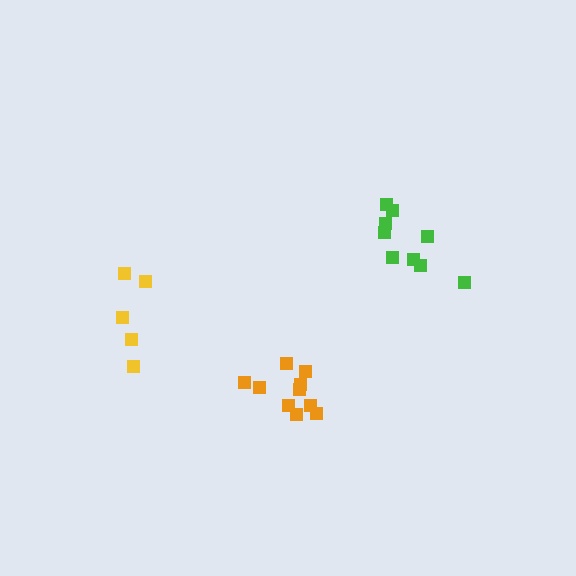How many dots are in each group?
Group 1: 10 dots, Group 2: 5 dots, Group 3: 9 dots (24 total).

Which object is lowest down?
The orange cluster is bottommost.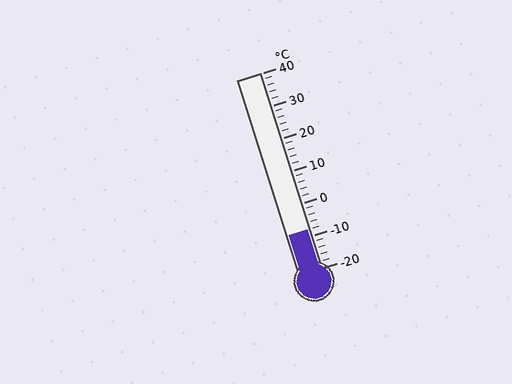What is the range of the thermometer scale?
The thermometer scale ranges from -20°C to 40°C.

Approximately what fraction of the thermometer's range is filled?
The thermometer is filled to approximately 20% of its range.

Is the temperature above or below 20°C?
The temperature is below 20°C.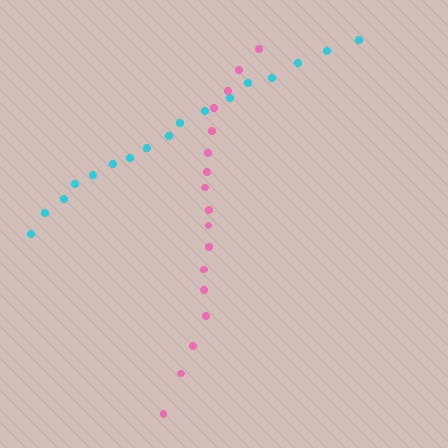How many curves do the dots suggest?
There are 2 distinct paths.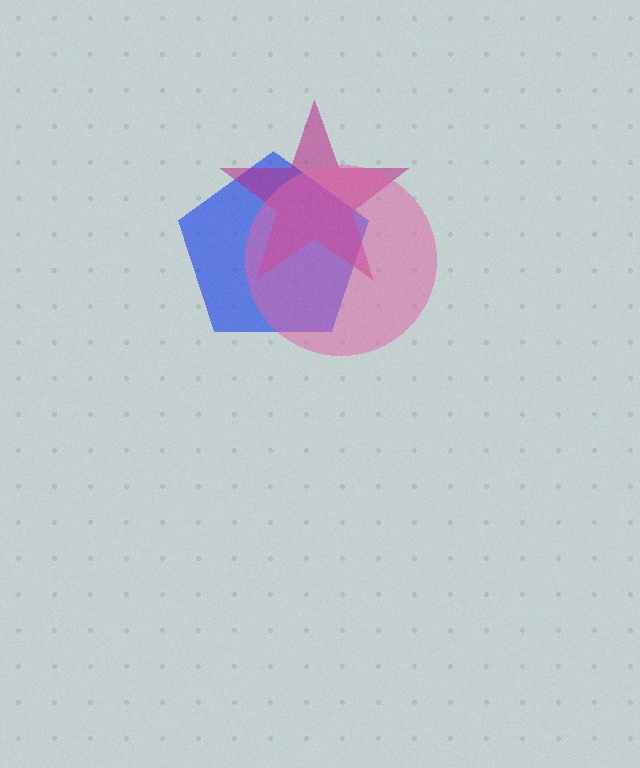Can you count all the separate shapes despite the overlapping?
Yes, there are 3 separate shapes.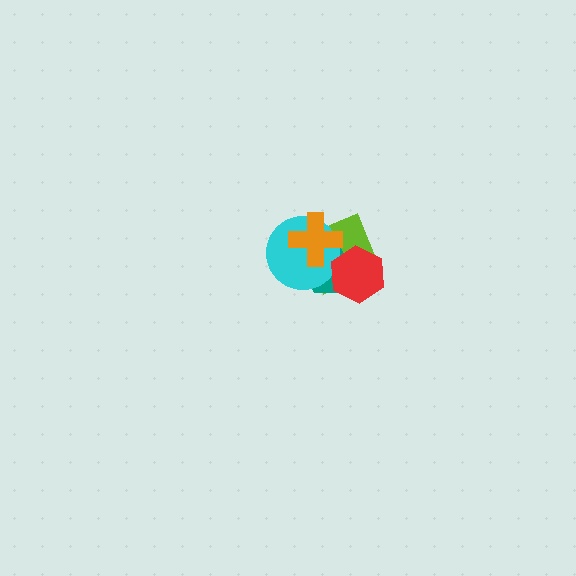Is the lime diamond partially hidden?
Yes, it is partially covered by another shape.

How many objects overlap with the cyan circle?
3 objects overlap with the cyan circle.